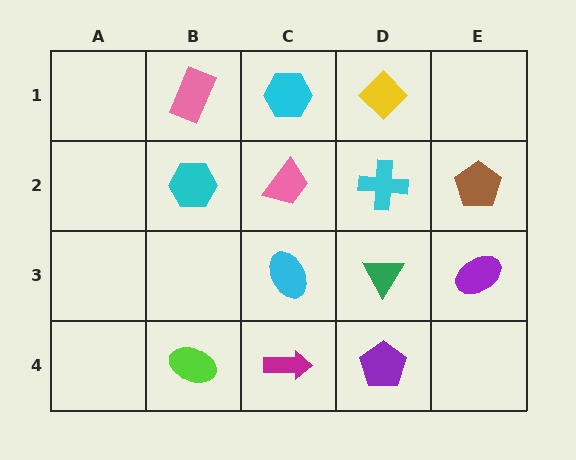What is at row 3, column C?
A cyan ellipse.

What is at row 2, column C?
A pink trapezoid.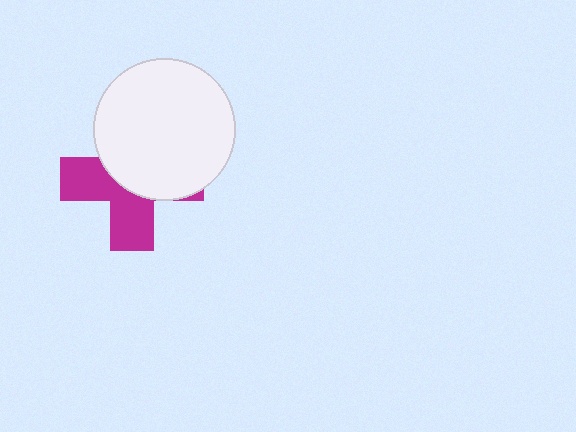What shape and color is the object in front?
The object in front is a white circle.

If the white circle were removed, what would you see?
You would see the complete magenta cross.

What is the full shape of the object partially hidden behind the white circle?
The partially hidden object is a magenta cross.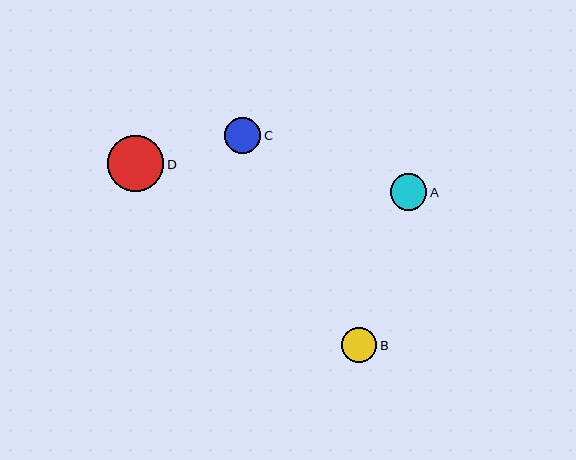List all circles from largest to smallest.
From largest to smallest: D, A, C, B.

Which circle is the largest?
Circle D is the largest with a size of approximately 56 pixels.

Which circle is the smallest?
Circle B is the smallest with a size of approximately 35 pixels.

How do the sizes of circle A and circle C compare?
Circle A and circle C are approximately the same size.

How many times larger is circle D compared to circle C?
Circle D is approximately 1.5 times the size of circle C.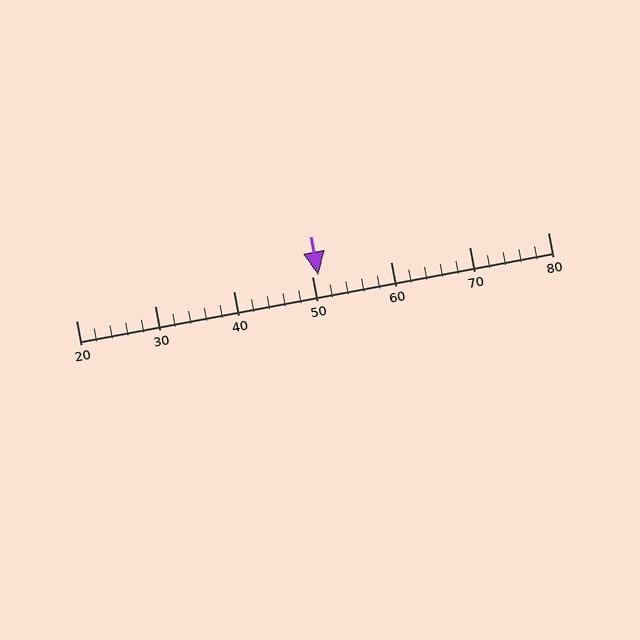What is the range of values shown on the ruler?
The ruler shows values from 20 to 80.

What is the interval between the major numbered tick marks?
The major tick marks are spaced 10 units apart.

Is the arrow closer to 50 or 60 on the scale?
The arrow is closer to 50.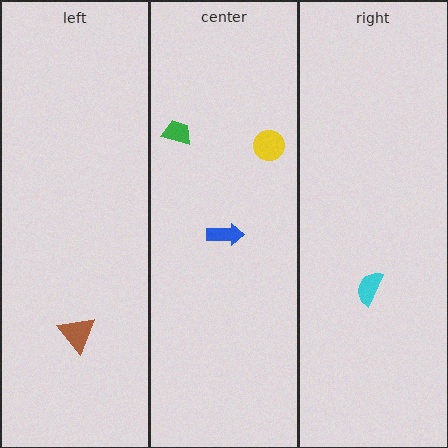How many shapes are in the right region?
1.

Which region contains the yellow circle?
The center region.